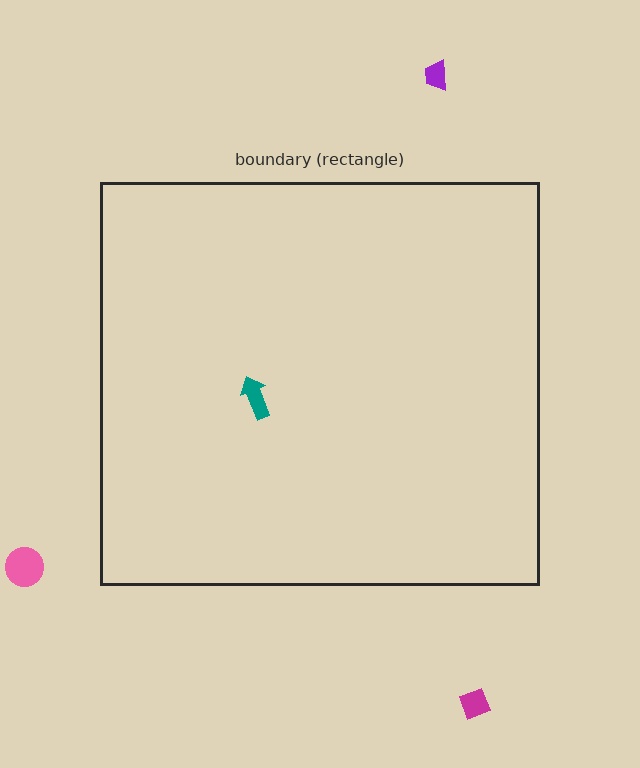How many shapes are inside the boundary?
1 inside, 3 outside.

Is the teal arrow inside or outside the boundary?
Inside.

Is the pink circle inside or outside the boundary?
Outside.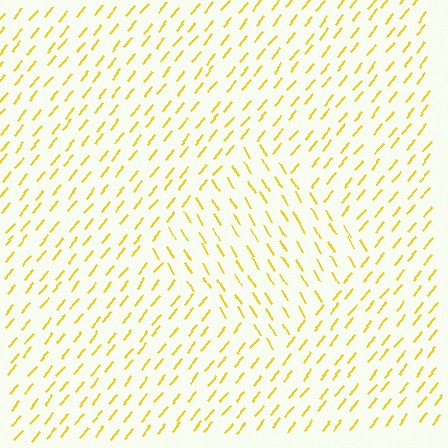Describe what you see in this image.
The image is filled with small yellow line segments. A diamond region in the image has lines oriented differently from the surrounding lines, creating a visible texture boundary.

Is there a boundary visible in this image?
Yes, there is a texture boundary formed by a change in line orientation.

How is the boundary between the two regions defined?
The boundary is defined purely by a change in line orientation (approximately 70 degrees difference). All lines are the same color and thickness.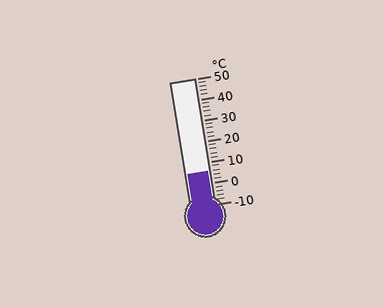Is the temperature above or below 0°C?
The temperature is above 0°C.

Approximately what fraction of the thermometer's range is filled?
The thermometer is filled to approximately 25% of its range.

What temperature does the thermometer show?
The thermometer shows approximately 6°C.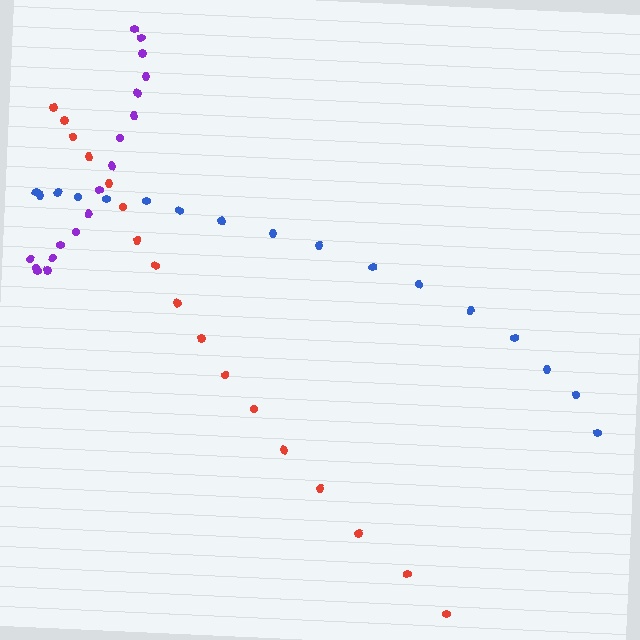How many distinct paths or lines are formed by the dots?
There are 3 distinct paths.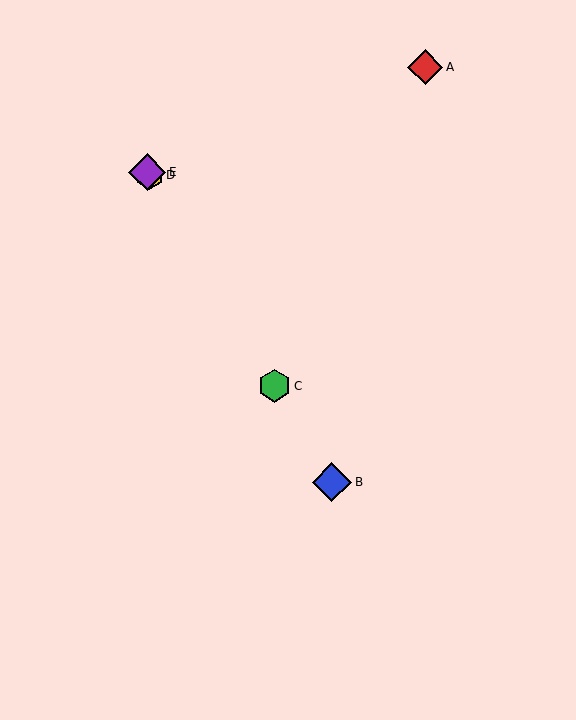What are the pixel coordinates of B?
Object B is at (332, 482).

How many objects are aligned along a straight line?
4 objects (B, C, D, E) are aligned along a straight line.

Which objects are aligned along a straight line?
Objects B, C, D, E are aligned along a straight line.